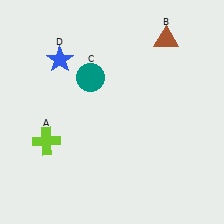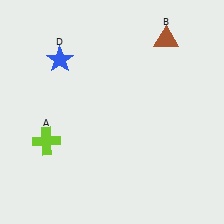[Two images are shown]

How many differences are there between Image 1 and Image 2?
There is 1 difference between the two images.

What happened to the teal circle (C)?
The teal circle (C) was removed in Image 2. It was in the top-left area of Image 1.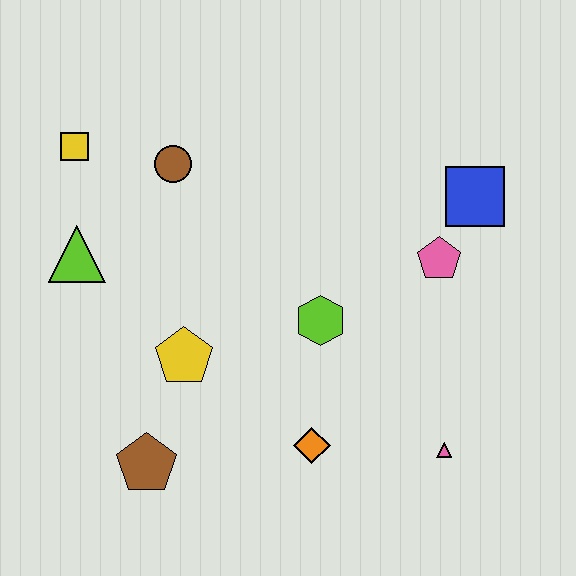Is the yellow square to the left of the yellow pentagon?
Yes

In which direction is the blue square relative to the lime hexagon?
The blue square is to the right of the lime hexagon.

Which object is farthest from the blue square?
The brown pentagon is farthest from the blue square.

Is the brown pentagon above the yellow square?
No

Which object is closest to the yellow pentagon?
The brown pentagon is closest to the yellow pentagon.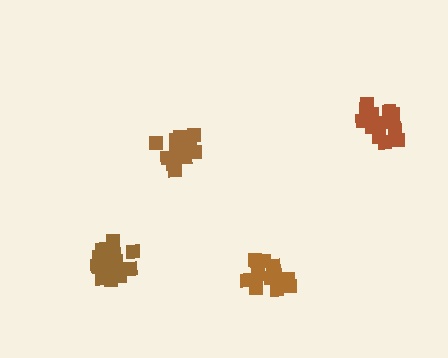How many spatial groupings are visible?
There are 4 spatial groupings.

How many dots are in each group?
Group 1: 18 dots, Group 2: 15 dots, Group 3: 16 dots, Group 4: 16 dots (65 total).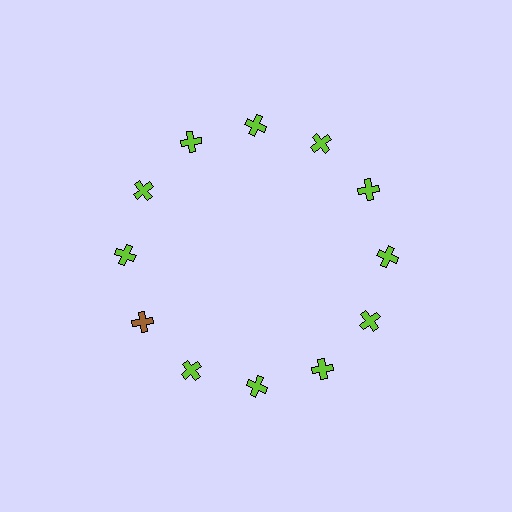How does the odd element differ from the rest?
It has a different color: brown instead of lime.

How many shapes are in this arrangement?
There are 12 shapes arranged in a ring pattern.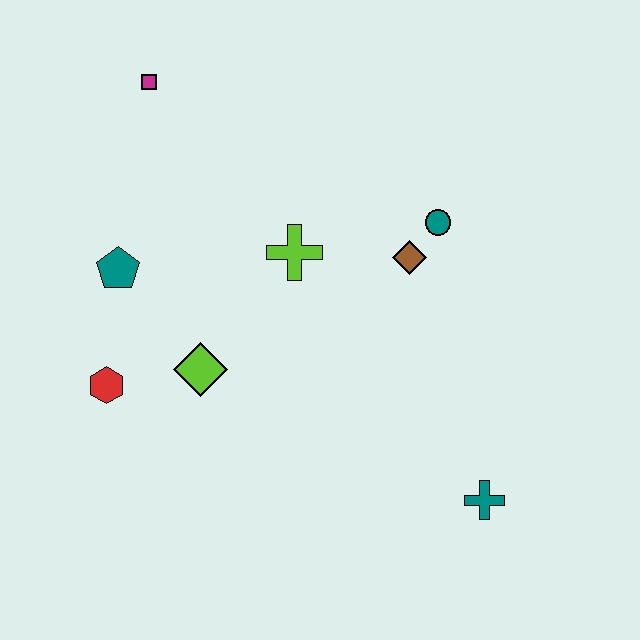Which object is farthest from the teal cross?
The magenta square is farthest from the teal cross.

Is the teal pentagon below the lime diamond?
No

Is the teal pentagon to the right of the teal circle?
No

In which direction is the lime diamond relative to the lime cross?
The lime diamond is below the lime cross.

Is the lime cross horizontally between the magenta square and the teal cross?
Yes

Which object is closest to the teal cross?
The brown diamond is closest to the teal cross.